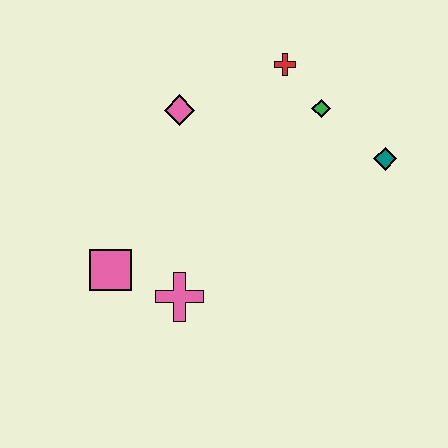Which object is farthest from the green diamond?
The pink square is farthest from the green diamond.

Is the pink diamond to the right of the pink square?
Yes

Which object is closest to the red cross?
The green diamond is closest to the red cross.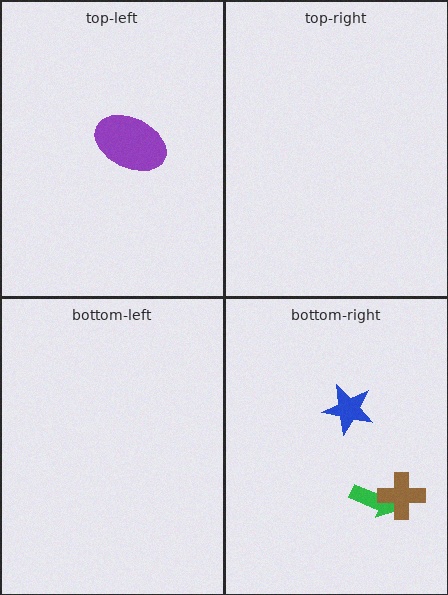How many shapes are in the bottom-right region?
3.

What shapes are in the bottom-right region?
The blue star, the green arrow, the brown cross.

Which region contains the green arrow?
The bottom-right region.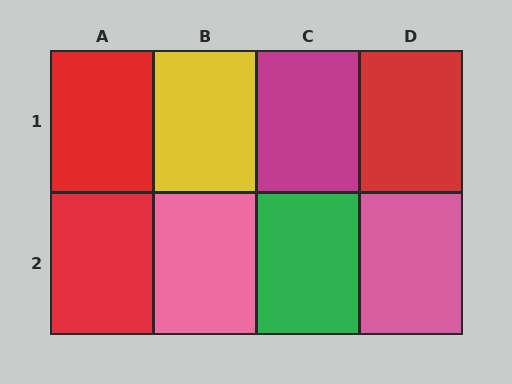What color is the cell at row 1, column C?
Magenta.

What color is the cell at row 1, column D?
Red.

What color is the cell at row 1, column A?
Red.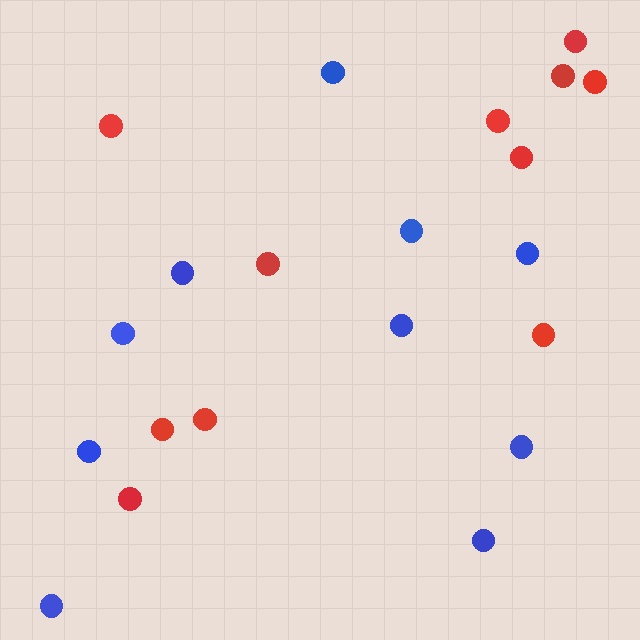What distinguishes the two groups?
There are 2 groups: one group of red circles (11) and one group of blue circles (10).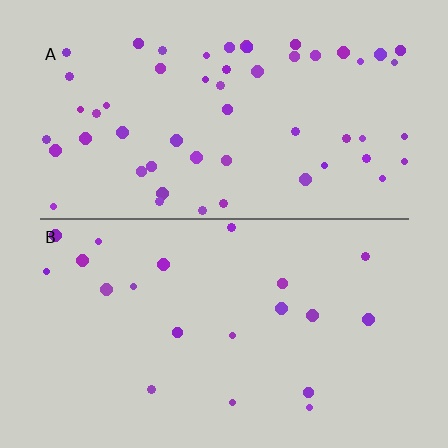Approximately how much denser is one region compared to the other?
Approximately 2.7× — region A over region B.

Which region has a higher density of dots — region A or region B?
A (the top).